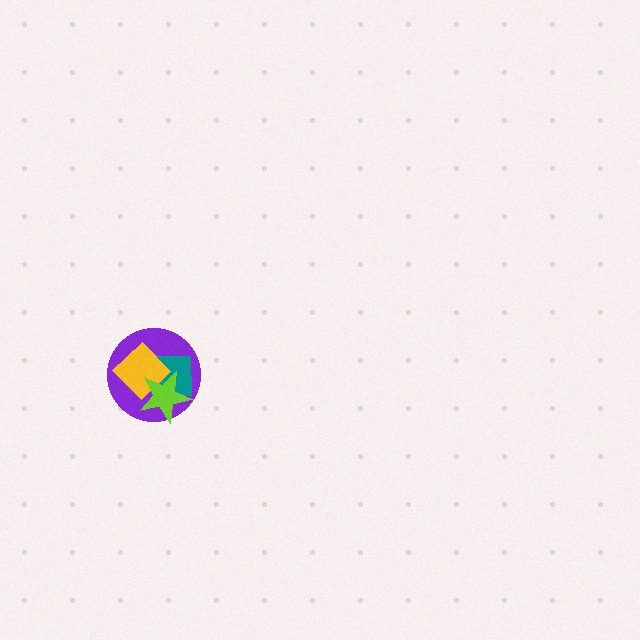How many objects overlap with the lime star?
3 objects overlap with the lime star.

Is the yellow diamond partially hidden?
Yes, it is partially covered by another shape.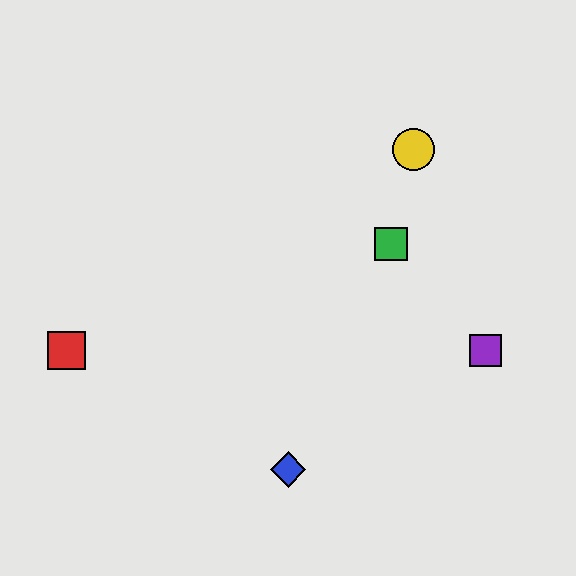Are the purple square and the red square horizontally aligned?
Yes, both are at y≈351.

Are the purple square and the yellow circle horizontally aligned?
No, the purple square is at y≈351 and the yellow circle is at y≈149.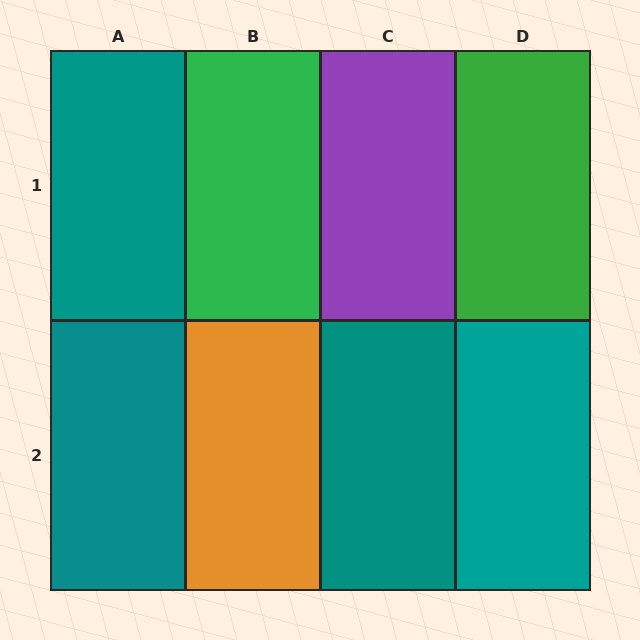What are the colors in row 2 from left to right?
Teal, orange, teal, teal.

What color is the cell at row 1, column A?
Teal.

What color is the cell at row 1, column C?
Purple.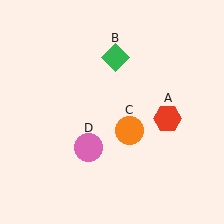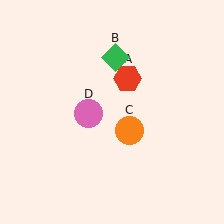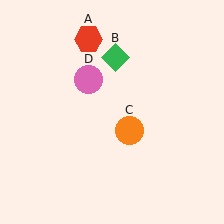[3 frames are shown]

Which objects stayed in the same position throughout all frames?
Green diamond (object B) and orange circle (object C) remained stationary.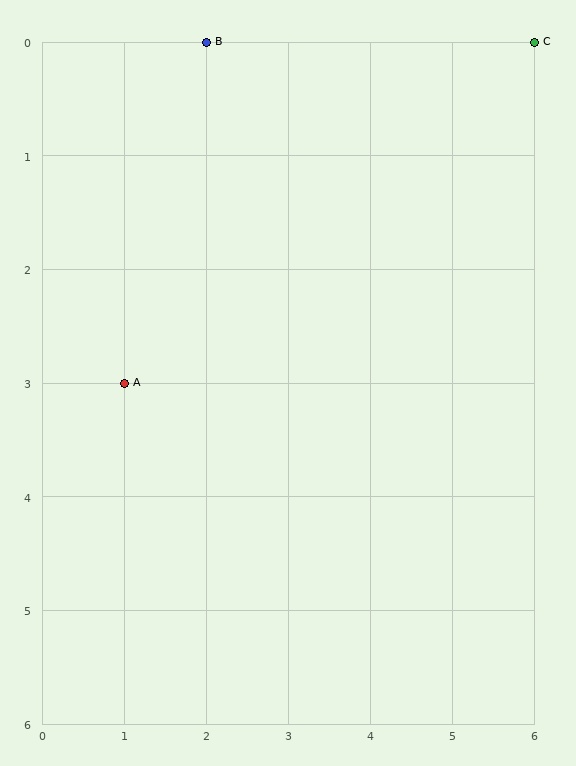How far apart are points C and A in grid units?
Points C and A are 5 columns and 3 rows apart (about 5.8 grid units diagonally).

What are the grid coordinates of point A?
Point A is at grid coordinates (1, 3).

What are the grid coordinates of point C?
Point C is at grid coordinates (6, 0).